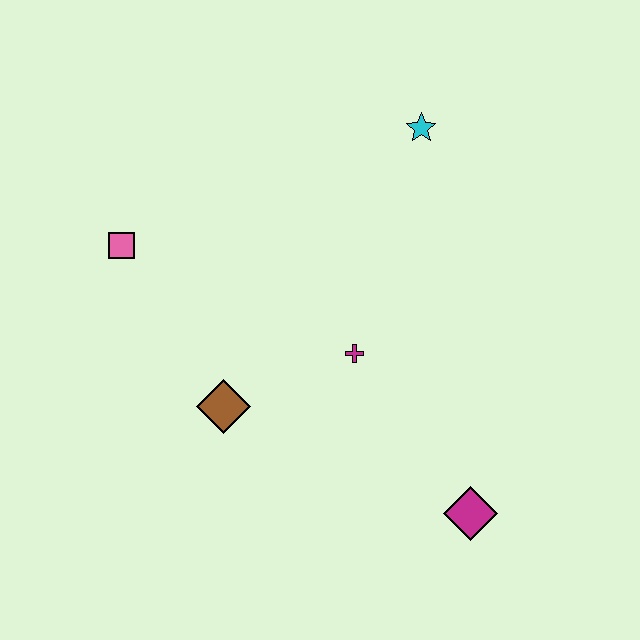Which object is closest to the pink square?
The brown diamond is closest to the pink square.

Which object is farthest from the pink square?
The magenta diamond is farthest from the pink square.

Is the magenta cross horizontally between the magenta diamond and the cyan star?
No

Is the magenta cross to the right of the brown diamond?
Yes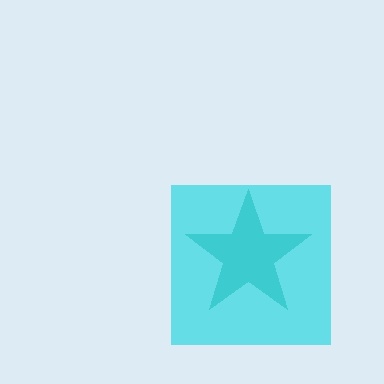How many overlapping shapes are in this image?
There are 2 overlapping shapes in the image.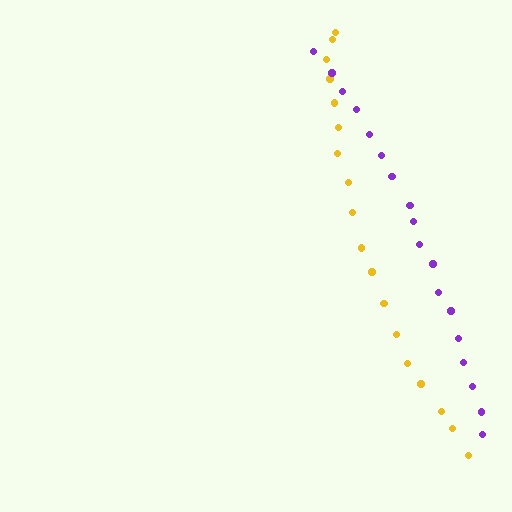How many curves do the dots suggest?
There are 2 distinct paths.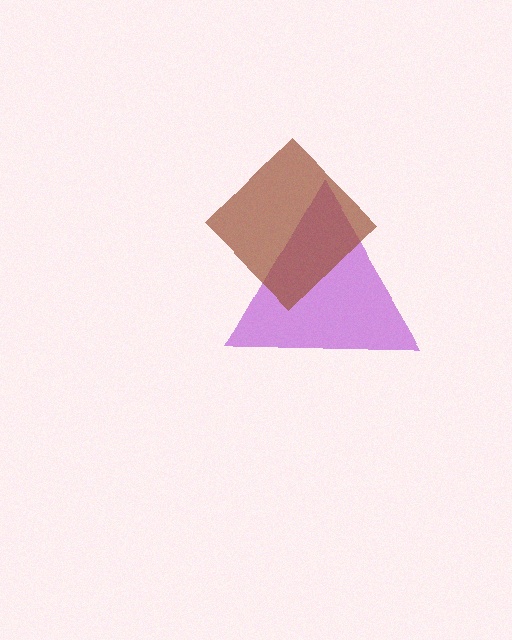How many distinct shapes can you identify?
There are 2 distinct shapes: a purple triangle, a brown diamond.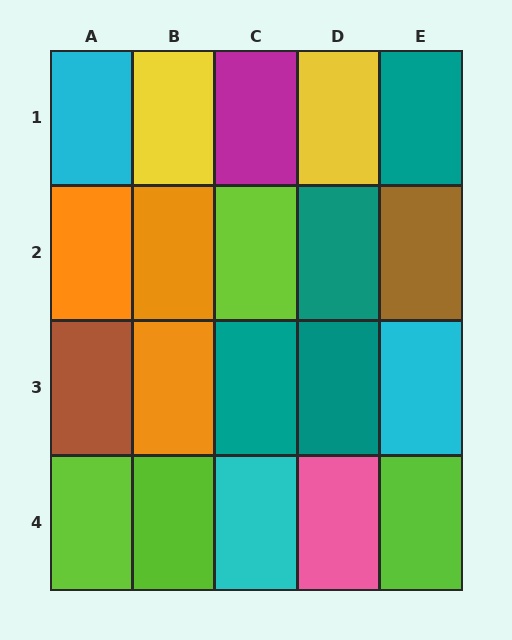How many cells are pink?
1 cell is pink.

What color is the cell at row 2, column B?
Orange.